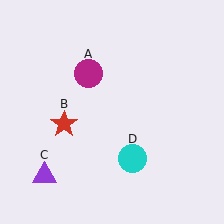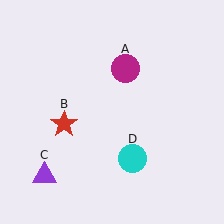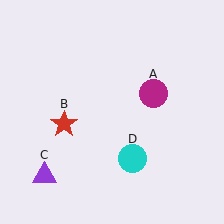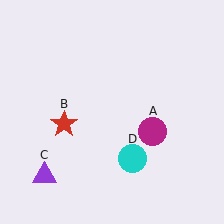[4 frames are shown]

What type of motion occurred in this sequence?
The magenta circle (object A) rotated clockwise around the center of the scene.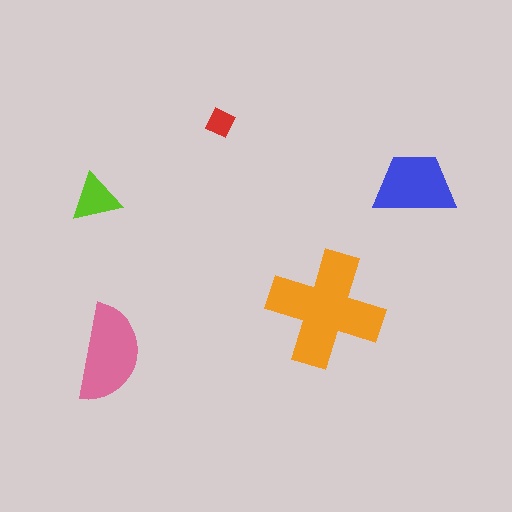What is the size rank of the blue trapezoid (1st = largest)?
3rd.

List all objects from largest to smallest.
The orange cross, the pink semicircle, the blue trapezoid, the lime triangle, the red diamond.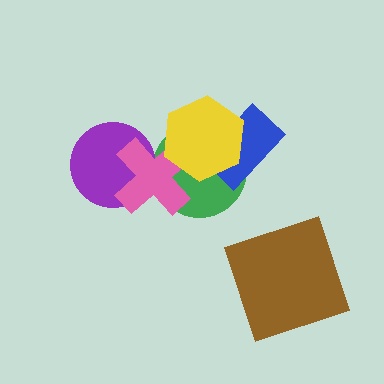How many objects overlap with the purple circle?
1 object overlaps with the purple circle.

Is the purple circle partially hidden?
Yes, it is partially covered by another shape.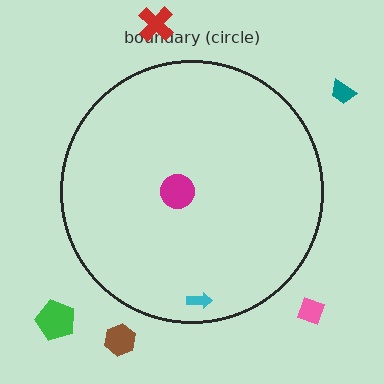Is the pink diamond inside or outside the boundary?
Outside.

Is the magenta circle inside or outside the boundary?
Inside.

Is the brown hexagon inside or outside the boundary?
Outside.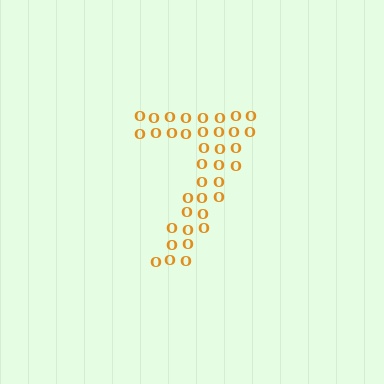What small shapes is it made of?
It is made of small letter O's.